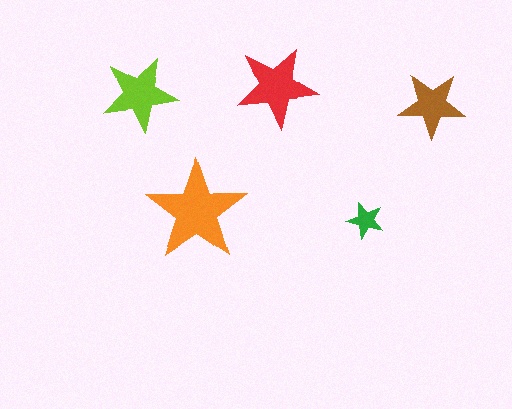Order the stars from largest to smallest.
the orange one, the red one, the lime one, the brown one, the green one.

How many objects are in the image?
There are 5 objects in the image.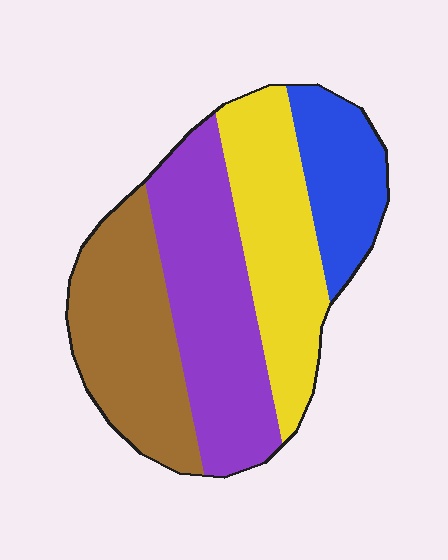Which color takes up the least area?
Blue, at roughly 15%.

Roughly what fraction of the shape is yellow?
Yellow covers about 25% of the shape.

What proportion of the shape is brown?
Brown takes up between a quarter and a half of the shape.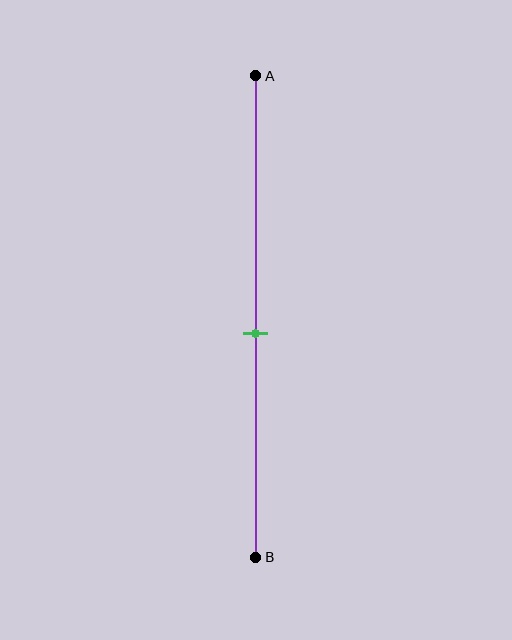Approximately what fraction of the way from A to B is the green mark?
The green mark is approximately 55% of the way from A to B.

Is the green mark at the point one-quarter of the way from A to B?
No, the mark is at about 55% from A, not at the 25% one-quarter point.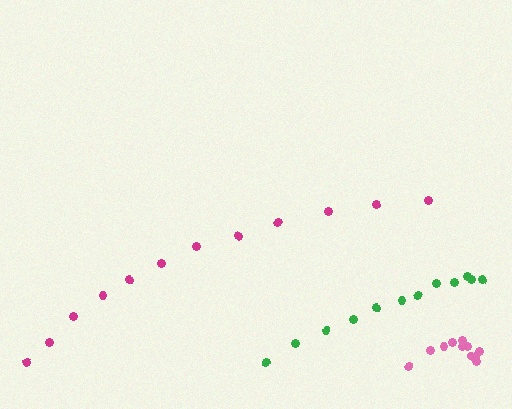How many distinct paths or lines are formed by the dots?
There are 3 distinct paths.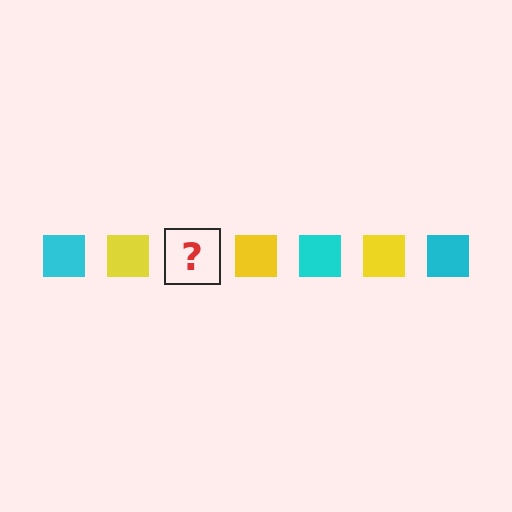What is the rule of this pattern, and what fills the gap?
The rule is that the pattern cycles through cyan, yellow squares. The gap should be filled with a cyan square.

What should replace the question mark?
The question mark should be replaced with a cyan square.